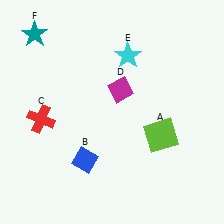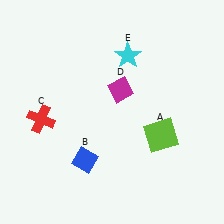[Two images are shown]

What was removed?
The teal star (F) was removed in Image 2.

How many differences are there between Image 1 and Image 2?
There is 1 difference between the two images.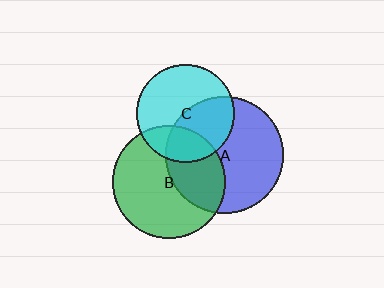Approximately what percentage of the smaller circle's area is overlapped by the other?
Approximately 25%.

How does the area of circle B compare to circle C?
Approximately 1.3 times.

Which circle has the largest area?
Circle A (blue).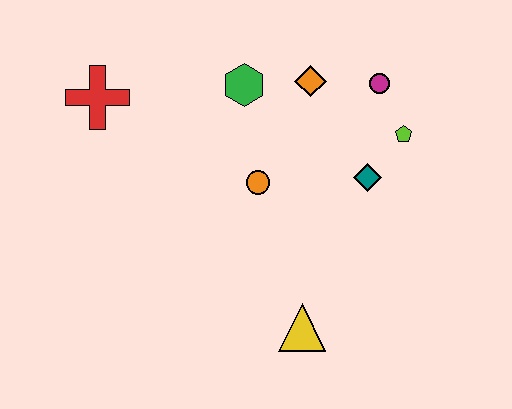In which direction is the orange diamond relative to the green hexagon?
The orange diamond is to the right of the green hexagon.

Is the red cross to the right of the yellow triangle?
No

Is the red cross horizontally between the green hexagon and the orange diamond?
No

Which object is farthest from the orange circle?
The red cross is farthest from the orange circle.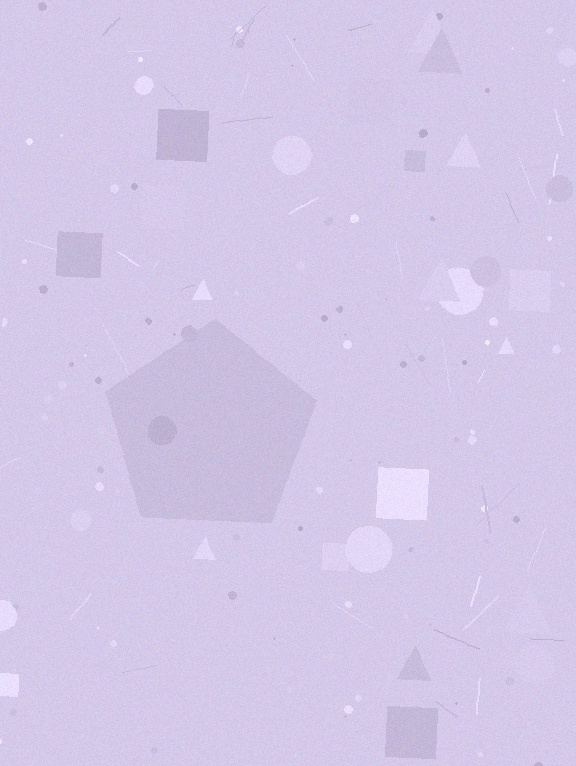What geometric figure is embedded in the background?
A pentagon is embedded in the background.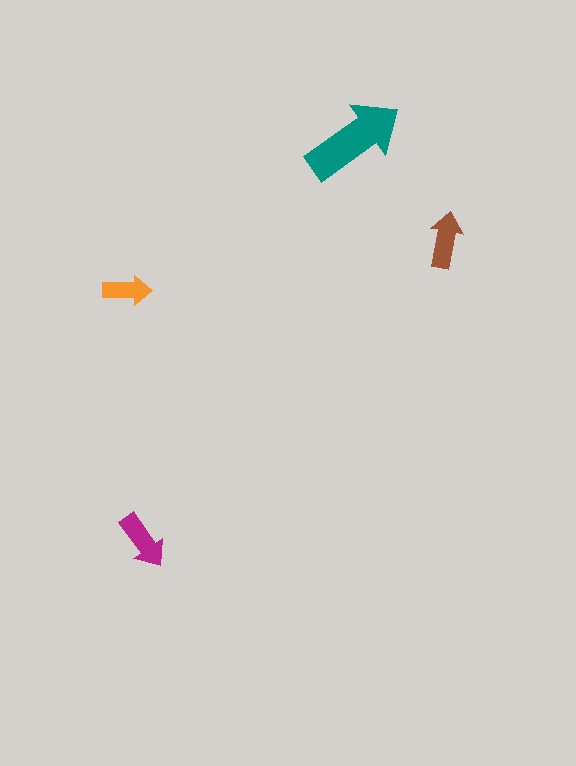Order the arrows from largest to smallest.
the teal one, the magenta one, the brown one, the orange one.